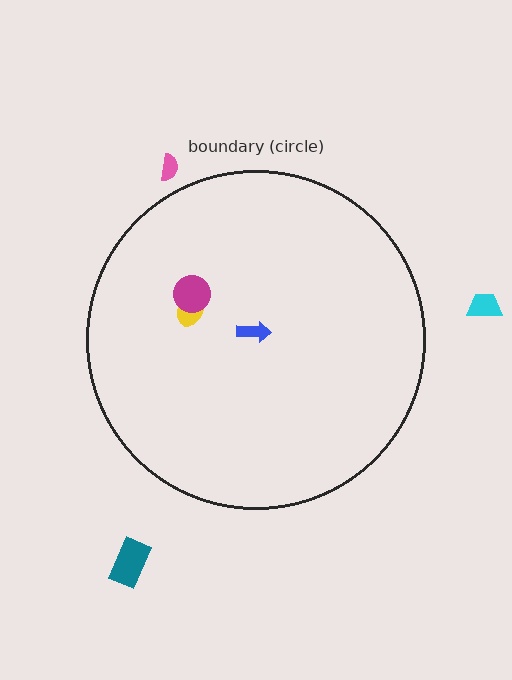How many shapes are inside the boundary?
3 inside, 3 outside.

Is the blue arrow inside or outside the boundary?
Inside.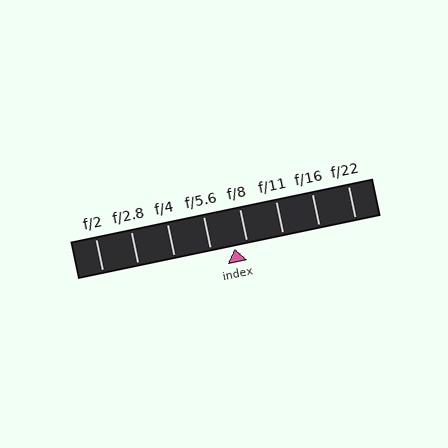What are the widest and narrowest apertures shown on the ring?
The widest aperture shown is f/2 and the narrowest is f/22.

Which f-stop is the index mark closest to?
The index mark is closest to f/8.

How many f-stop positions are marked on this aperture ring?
There are 8 f-stop positions marked.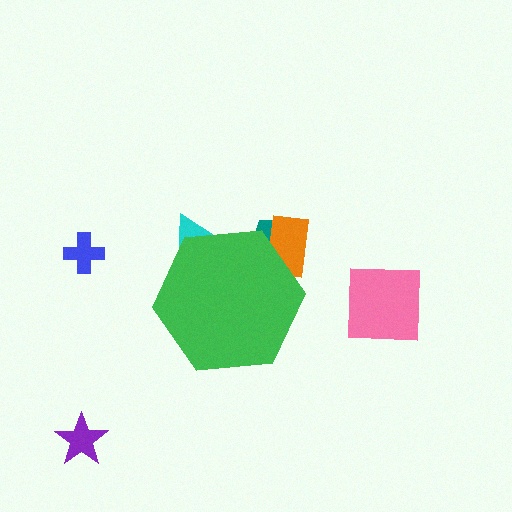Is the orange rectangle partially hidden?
Yes, the orange rectangle is partially hidden behind the green hexagon.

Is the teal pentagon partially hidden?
Yes, the teal pentagon is partially hidden behind the green hexagon.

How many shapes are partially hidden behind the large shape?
3 shapes are partially hidden.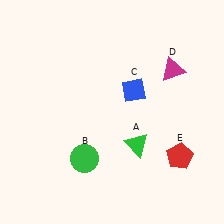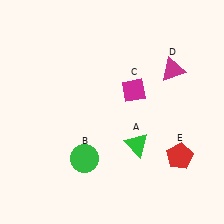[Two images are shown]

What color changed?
The diamond (C) changed from blue in Image 1 to magenta in Image 2.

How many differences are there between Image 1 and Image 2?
There is 1 difference between the two images.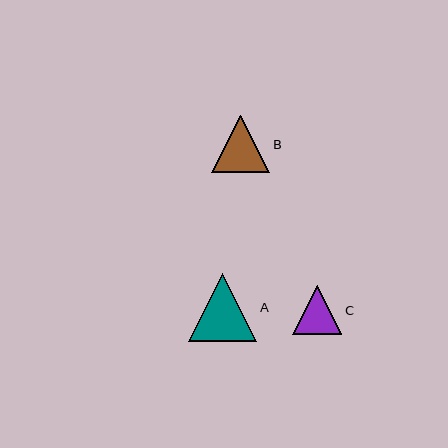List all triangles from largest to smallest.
From largest to smallest: A, B, C.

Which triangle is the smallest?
Triangle C is the smallest with a size of approximately 49 pixels.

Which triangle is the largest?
Triangle A is the largest with a size of approximately 68 pixels.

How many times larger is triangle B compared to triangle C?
Triangle B is approximately 1.2 times the size of triangle C.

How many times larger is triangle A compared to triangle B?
Triangle A is approximately 1.2 times the size of triangle B.